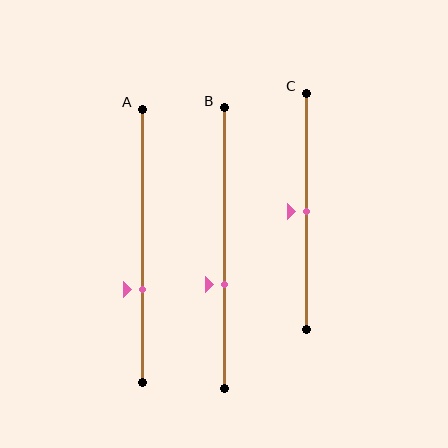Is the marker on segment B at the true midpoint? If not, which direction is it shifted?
No, the marker on segment B is shifted downward by about 13% of the segment length.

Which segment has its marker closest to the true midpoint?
Segment C has its marker closest to the true midpoint.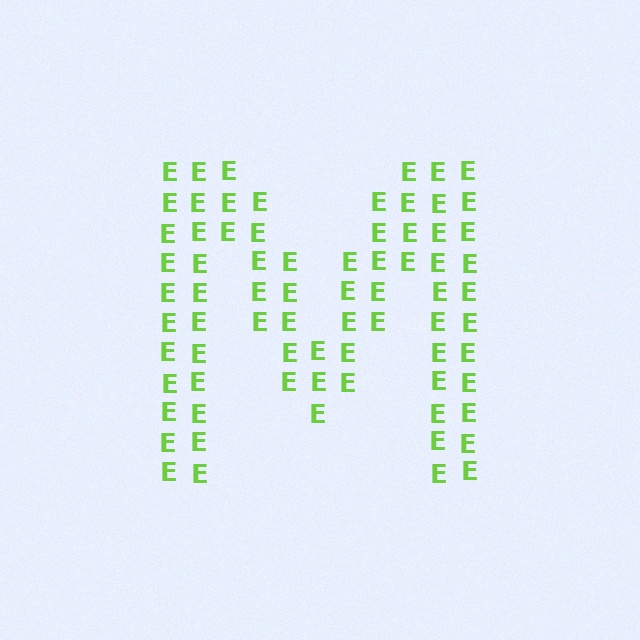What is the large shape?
The large shape is the letter M.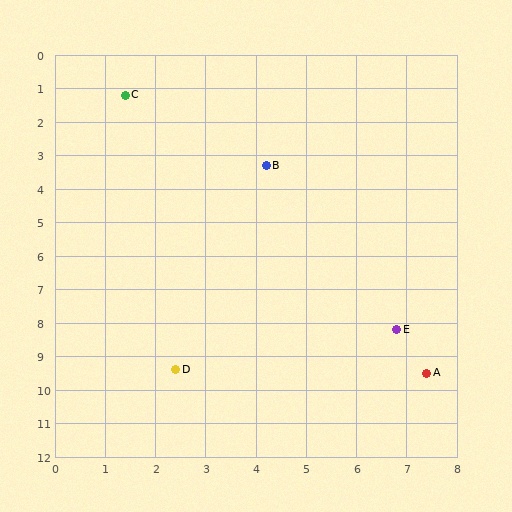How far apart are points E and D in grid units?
Points E and D are about 4.6 grid units apart.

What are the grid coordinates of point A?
Point A is at approximately (7.4, 9.5).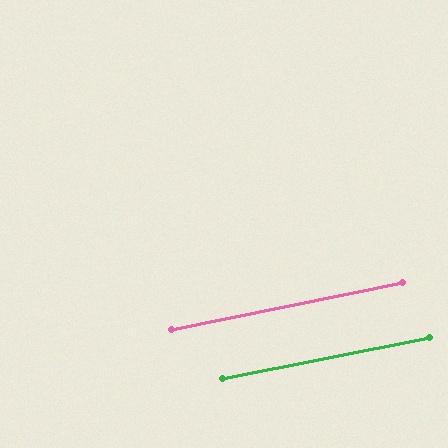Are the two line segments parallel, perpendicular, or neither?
Parallel — their directions differ by only 0.5°.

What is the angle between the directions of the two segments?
Approximately 0 degrees.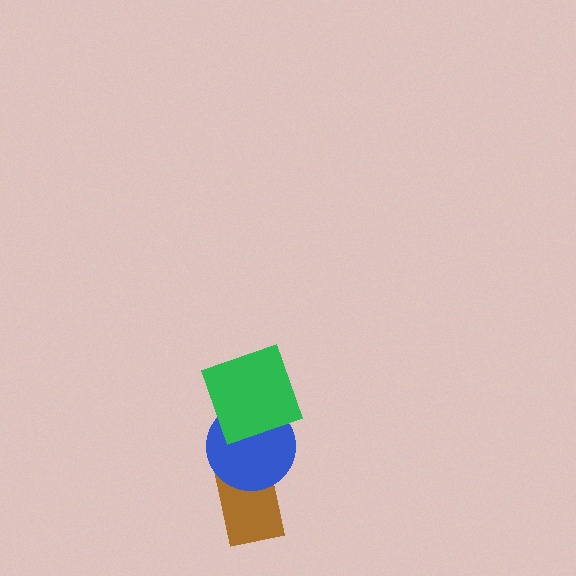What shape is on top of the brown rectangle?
The blue circle is on top of the brown rectangle.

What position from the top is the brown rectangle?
The brown rectangle is 3rd from the top.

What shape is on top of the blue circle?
The green square is on top of the blue circle.